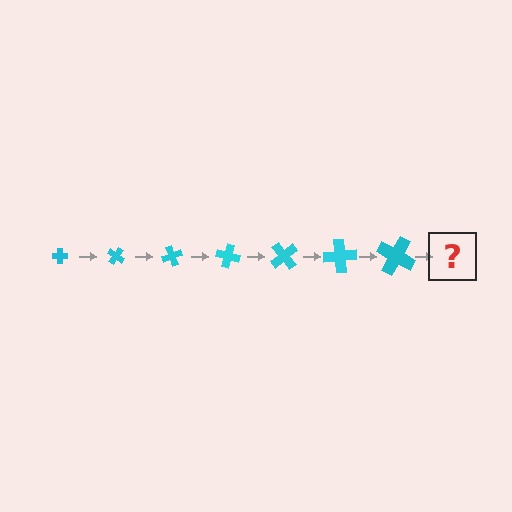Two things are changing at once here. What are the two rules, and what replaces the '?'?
The two rules are that the cross grows larger each step and it rotates 35 degrees each step. The '?' should be a cross, larger than the previous one and rotated 245 degrees from the start.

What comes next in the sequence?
The next element should be a cross, larger than the previous one and rotated 245 degrees from the start.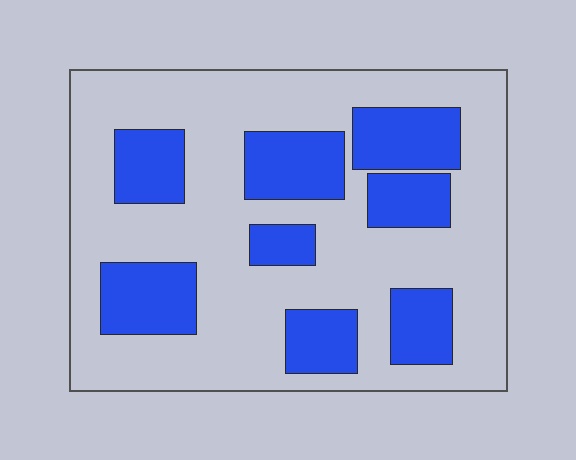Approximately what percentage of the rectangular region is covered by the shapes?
Approximately 30%.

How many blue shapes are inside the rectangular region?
8.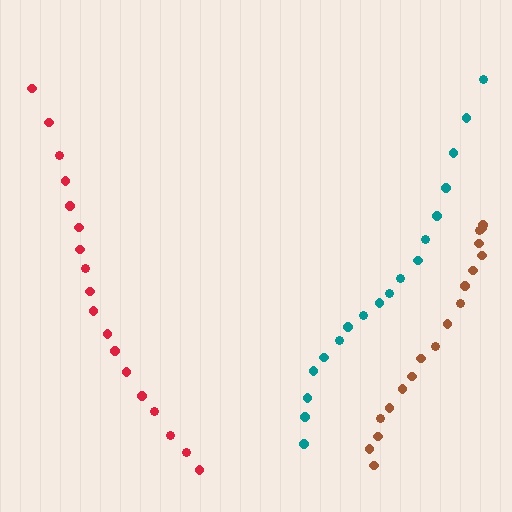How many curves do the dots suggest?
There are 3 distinct paths.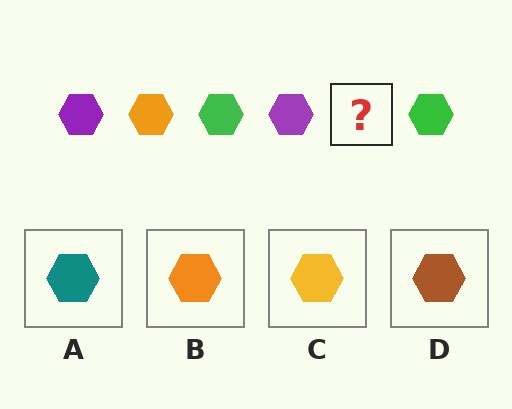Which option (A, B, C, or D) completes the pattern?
B.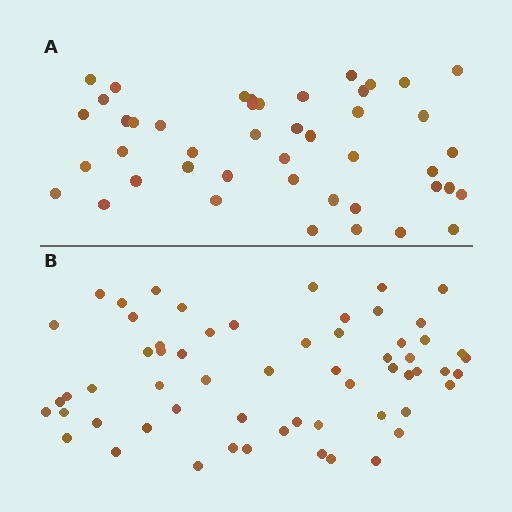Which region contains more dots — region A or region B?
Region B (the bottom region) has more dots.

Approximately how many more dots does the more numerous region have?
Region B has approximately 15 more dots than region A.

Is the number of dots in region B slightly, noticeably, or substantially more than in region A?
Region B has noticeably more, but not dramatically so. The ratio is roughly 1.3 to 1.